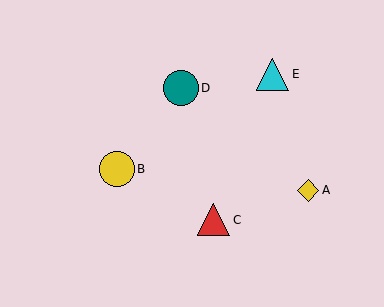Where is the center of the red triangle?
The center of the red triangle is at (214, 220).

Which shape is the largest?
The yellow circle (labeled B) is the largest.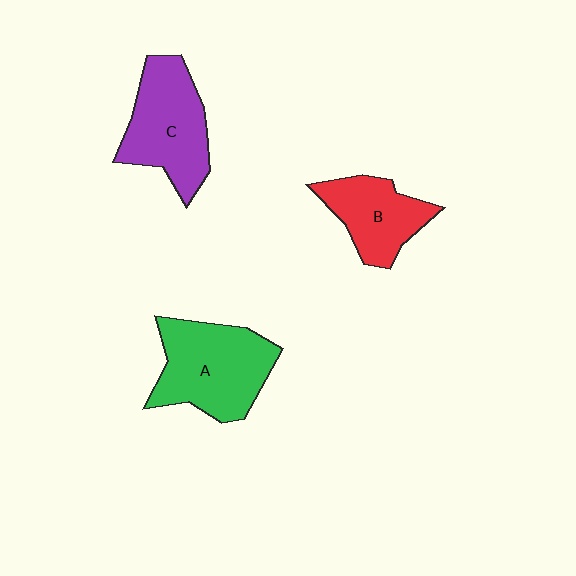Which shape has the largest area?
Shape A (green).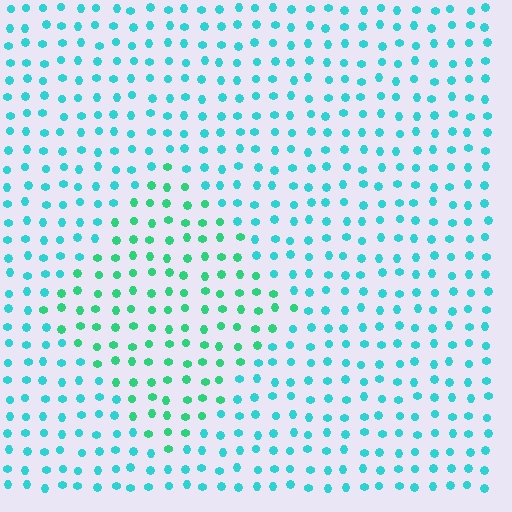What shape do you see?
I see a diamond.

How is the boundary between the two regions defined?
The boundary is defined purely by a slight shift in hue (about 32 degrees). Spacing, size, and orientation are identical on both sides.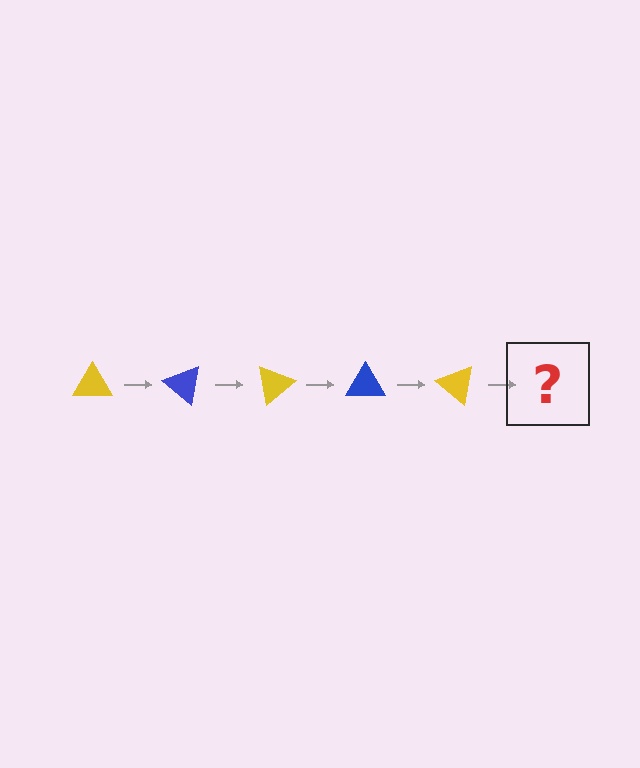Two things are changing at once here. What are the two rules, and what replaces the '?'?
The two rules are that it rotates 40 degrees each step and the color cycles through yellow and blue. The '?' should be a blue triangle, rotated 200 degrees from the start.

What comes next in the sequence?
The next element should be a blue triangle, rotated 200 degrees from the start.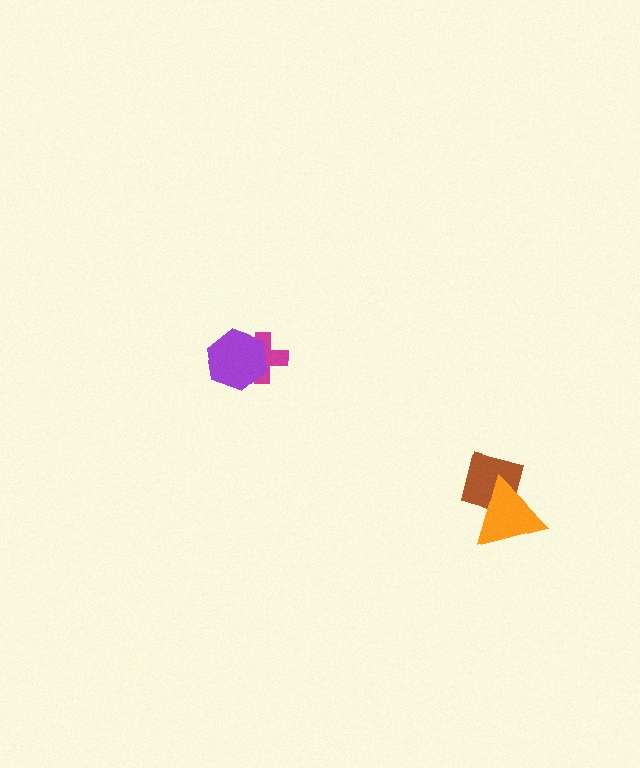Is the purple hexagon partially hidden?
No, no other shape covers it.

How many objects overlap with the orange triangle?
1 object overlaps with the orange triangle.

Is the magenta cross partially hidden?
Yes, it is partially covered by another shape.